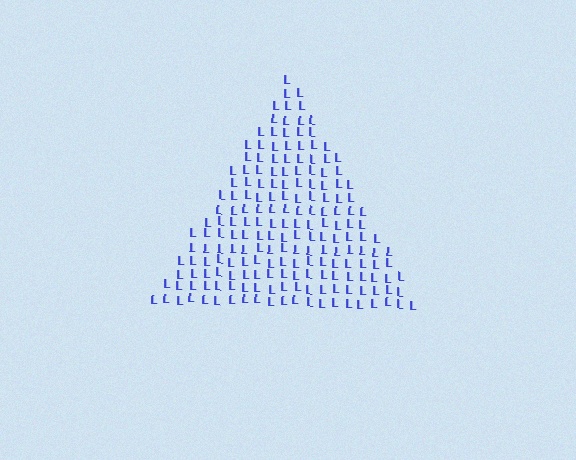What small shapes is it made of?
It is made of small letter L's.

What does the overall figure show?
The overall figure shows a triangle.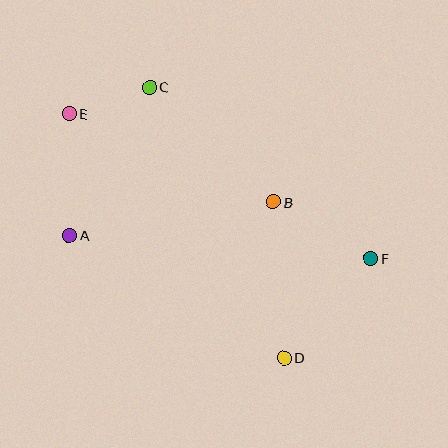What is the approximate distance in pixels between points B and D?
The distance between B and D is approximately 156 pixels.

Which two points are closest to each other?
Points C and E are closest to each other.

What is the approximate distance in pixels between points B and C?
The distance between B and C is approximately 168 pixels.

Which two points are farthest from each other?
Points E and F are farthest from each other.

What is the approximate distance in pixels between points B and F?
The distance between B and F is approximately 113 pixels.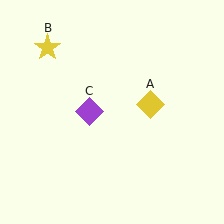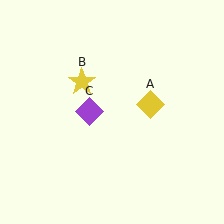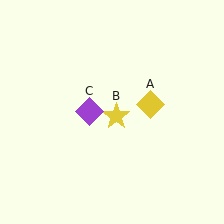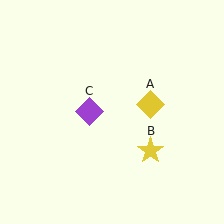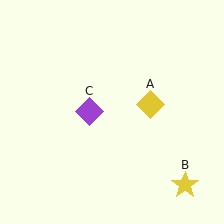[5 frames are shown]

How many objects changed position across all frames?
1 object changed position: yellow star (object B).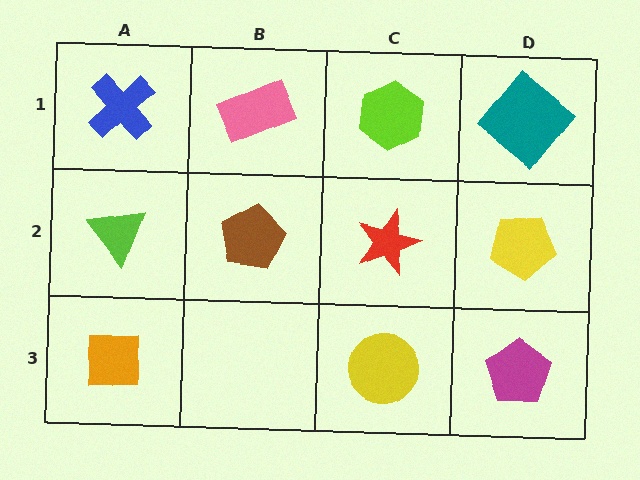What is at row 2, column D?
A yellow pentagon.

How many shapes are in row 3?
3 shapes.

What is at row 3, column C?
A yellow circle.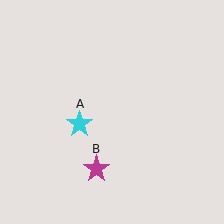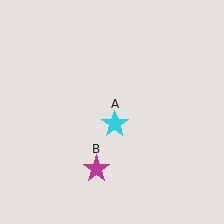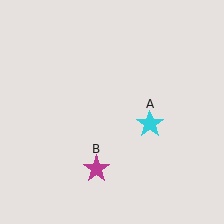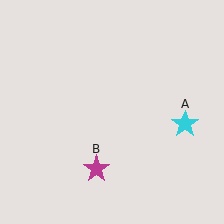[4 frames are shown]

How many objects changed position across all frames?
1 object changed position: cyan star (object A).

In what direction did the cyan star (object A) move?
The cyan star (object A) moved right.